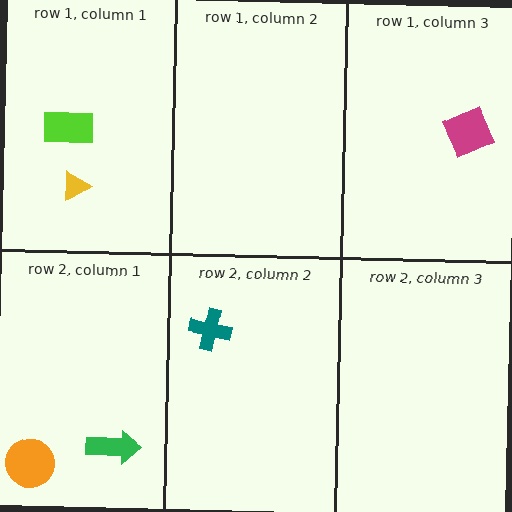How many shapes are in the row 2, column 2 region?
1.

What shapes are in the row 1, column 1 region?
The lime rectangle, the yellow triangle.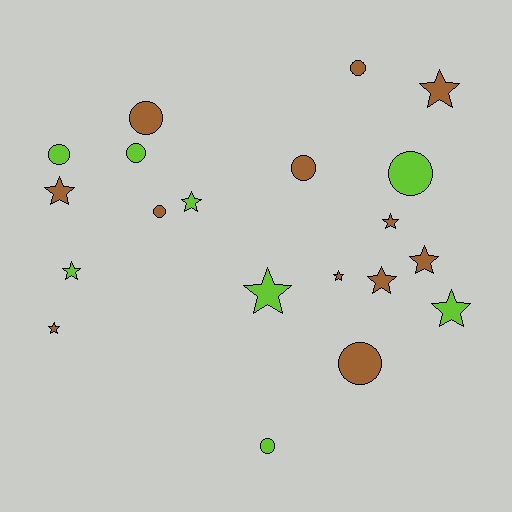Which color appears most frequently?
Brown, with 12 objects.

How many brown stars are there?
There are 7 brown stars.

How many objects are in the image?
There are 20 objects.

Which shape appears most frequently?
Star, with 11 objects.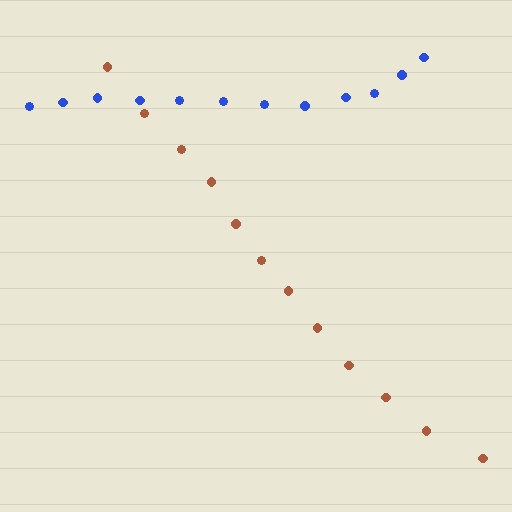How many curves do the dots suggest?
There are 2 distinct paths.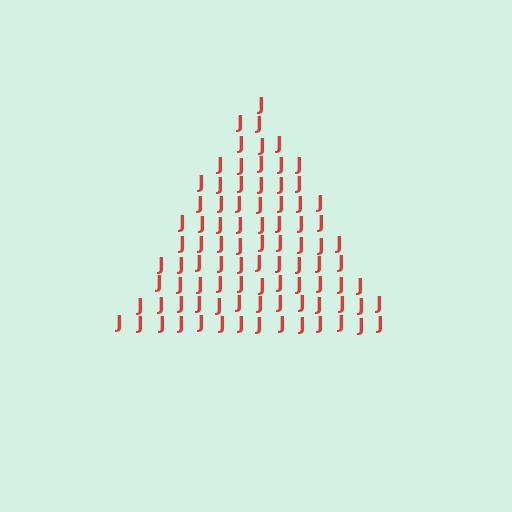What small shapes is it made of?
It is made of small letter J's.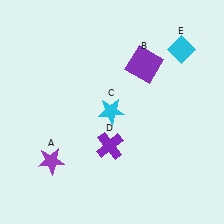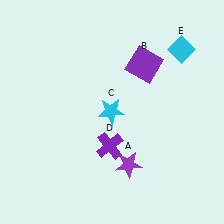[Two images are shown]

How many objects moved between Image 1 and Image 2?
1 object moved between the two images.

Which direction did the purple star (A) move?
The purple star (A) moved right.